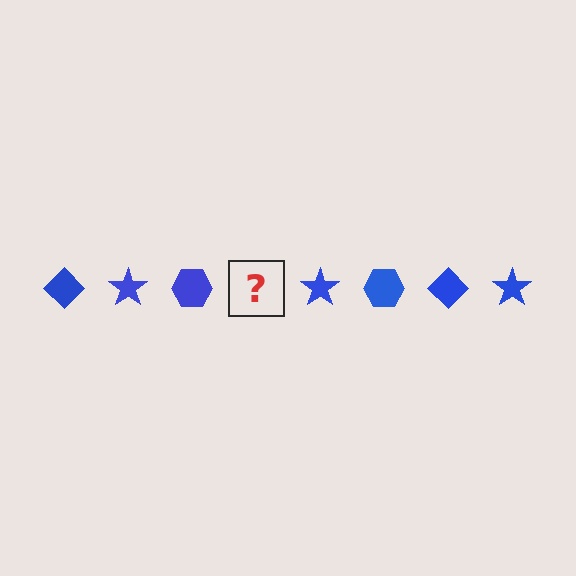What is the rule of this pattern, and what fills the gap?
The rule is that the pattern cycles through diamond, star, hexagon shapes in blue. The gap should be filled with a blue diamond.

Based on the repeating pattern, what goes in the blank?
The blank should be a blue diamond.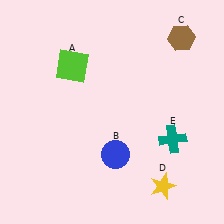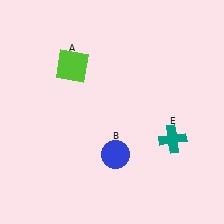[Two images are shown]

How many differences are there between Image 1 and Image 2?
There are 2 differences between the two images.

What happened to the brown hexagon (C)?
The brown hexagon (C) was removed in Image 2. It was in the top-right area of Image 1.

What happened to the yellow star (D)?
The yellow star (D) was removed in Image 2. It was in the bottom-right area of Image 1.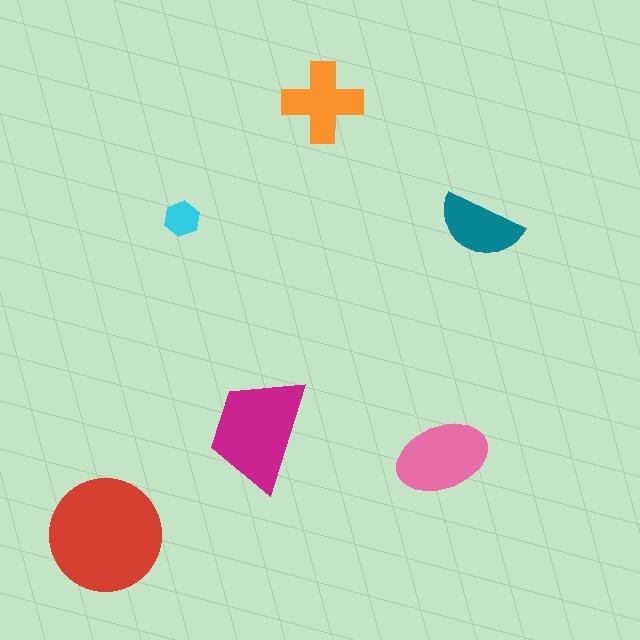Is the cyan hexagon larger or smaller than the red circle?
Smaller.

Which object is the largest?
The red circle.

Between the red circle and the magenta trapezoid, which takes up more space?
The red circle.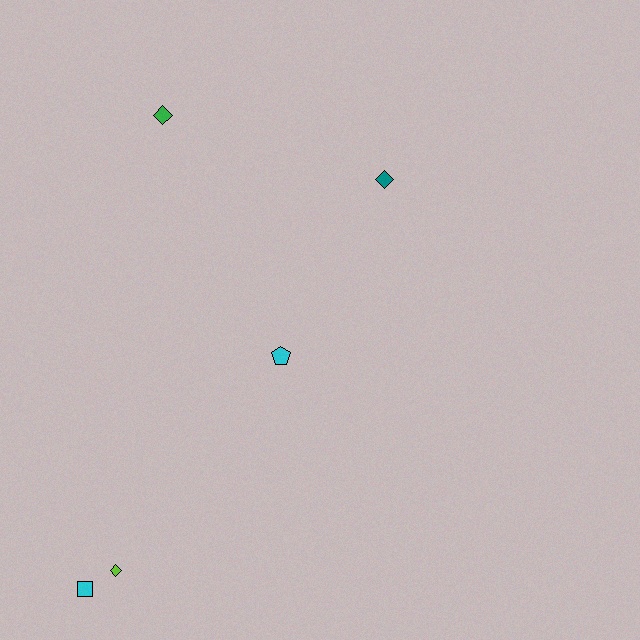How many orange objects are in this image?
There are no orange objects.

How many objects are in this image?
There are 5 objects.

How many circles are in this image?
There are no circles.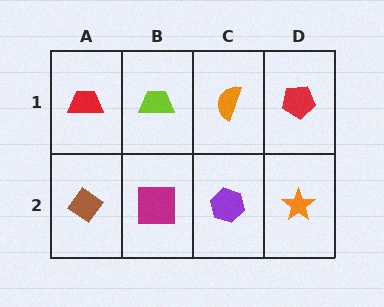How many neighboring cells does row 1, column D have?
2.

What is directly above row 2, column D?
A red pentagon.